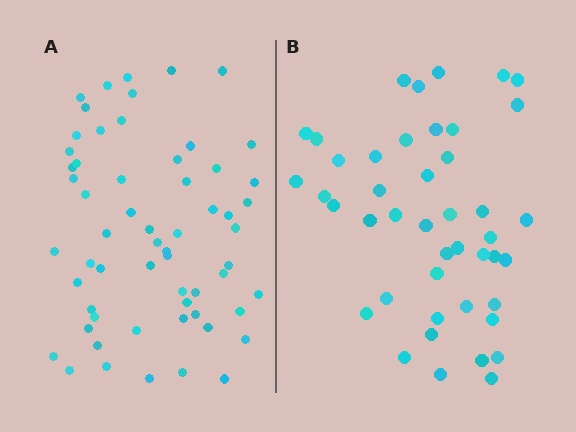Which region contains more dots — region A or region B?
Region A (the left region) has more dots.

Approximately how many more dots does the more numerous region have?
Region A has approximately 15 more dots than region B.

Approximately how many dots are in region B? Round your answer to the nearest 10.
About 40 dots. (The exact count is 44, which rounds to 40.)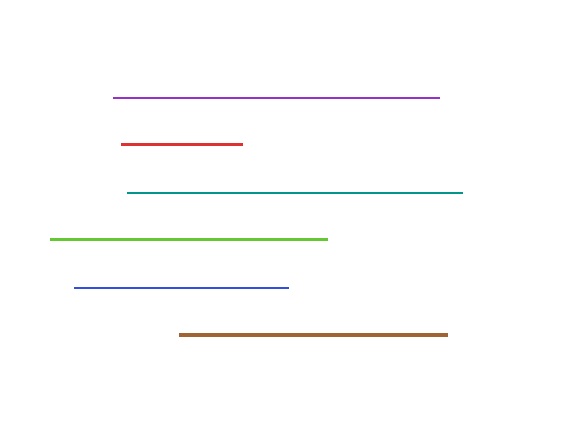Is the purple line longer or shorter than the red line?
The purple line is longer than the red line.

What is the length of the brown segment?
The brown segment is approximately 268 pixels long.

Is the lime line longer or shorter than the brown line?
The lime line is longer than the brown line.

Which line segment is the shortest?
The red line is the shortest at approximately 121 pixels.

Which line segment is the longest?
The teal line is the longest at approximately 336 pixels.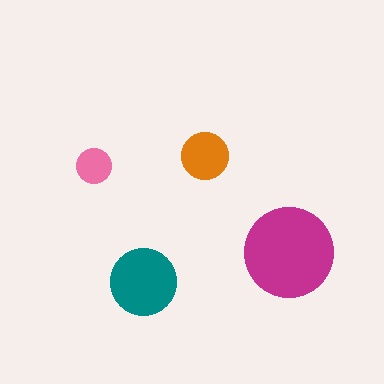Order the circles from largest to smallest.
the magenta one, the teal one, the orange one, the pink one.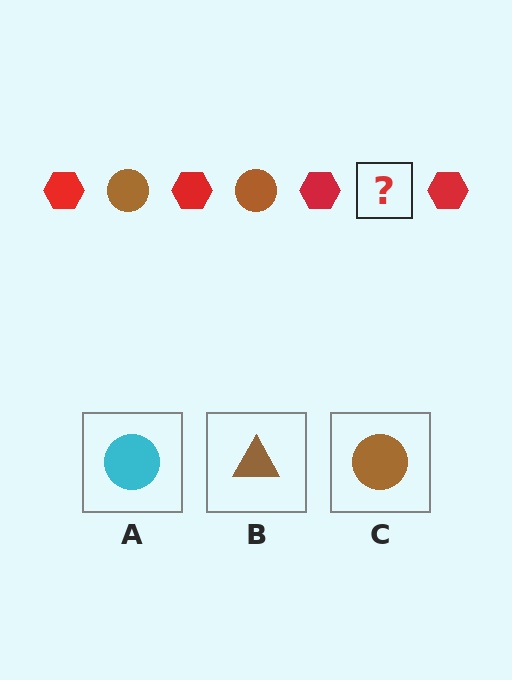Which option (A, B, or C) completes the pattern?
C.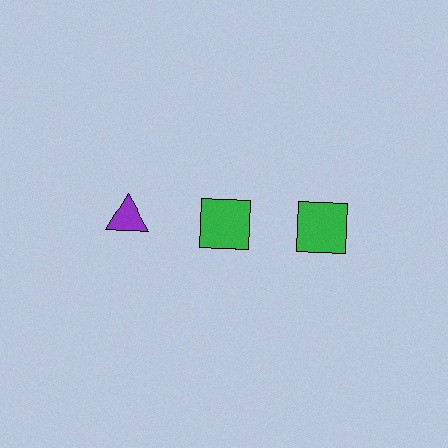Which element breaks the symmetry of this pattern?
The purple triangle in the top row, leftmost column breaks the symmetry. All other shapes are green squares.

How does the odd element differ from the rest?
It differs in both color (purple instead of green) and shape (triangle instead of square).